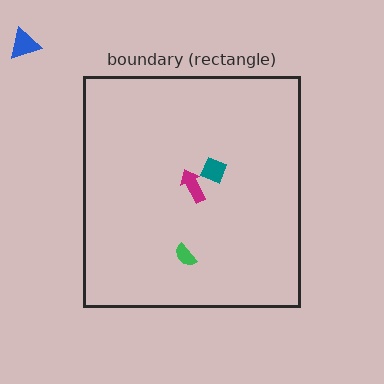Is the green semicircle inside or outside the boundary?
Inside.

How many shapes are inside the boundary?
3 inside, 1 outside.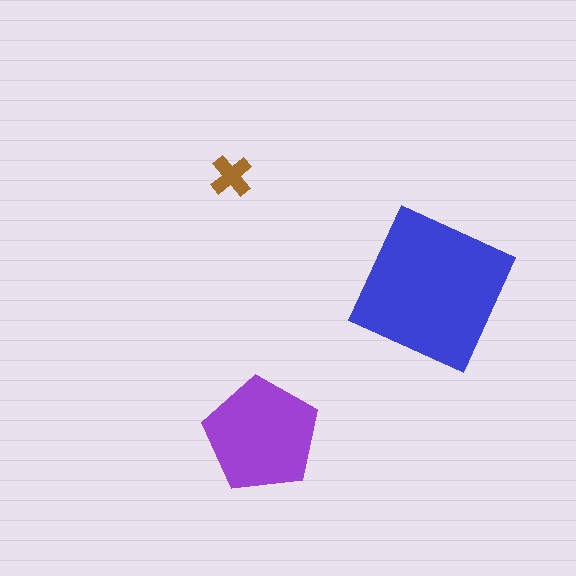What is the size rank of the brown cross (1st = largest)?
3rd.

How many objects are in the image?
There are 3 objects in the image.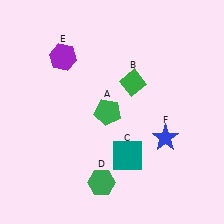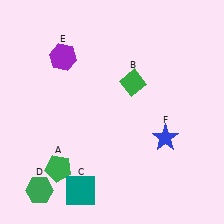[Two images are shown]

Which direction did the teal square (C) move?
The teal square (C) moved left.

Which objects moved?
The objects that moved are: the green pentagon (A), the teal square (C), the green hexagon (D).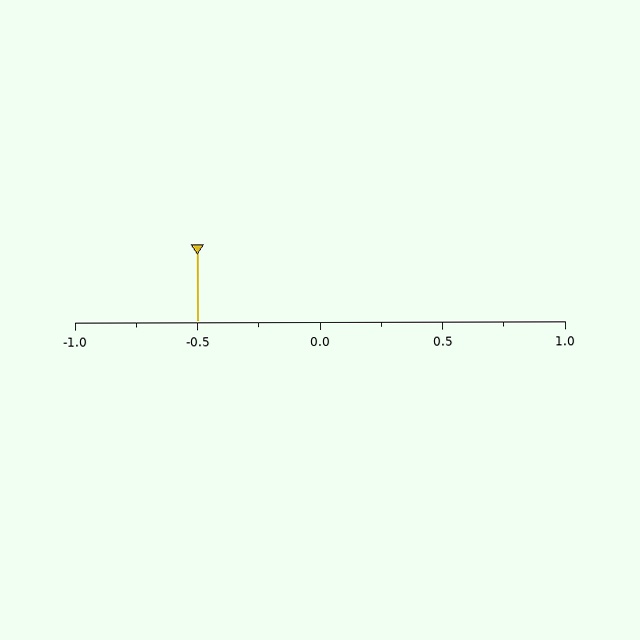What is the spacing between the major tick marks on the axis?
The major ticks are spaced 0.5 apart.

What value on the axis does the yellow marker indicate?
The marker indicates approximately -0.5.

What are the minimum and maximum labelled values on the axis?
The axis runs from -1.0 to 1.0.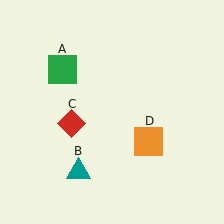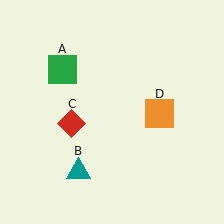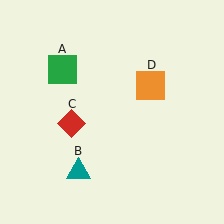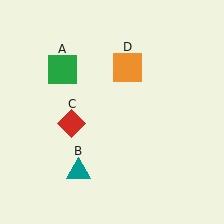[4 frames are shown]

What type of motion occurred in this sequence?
The orange square (object D) rotated counterclockwise around the center of the scene.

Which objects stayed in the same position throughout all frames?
Green square (object A) and teal triangle (object B) and red diamond (object C) remained stationary.